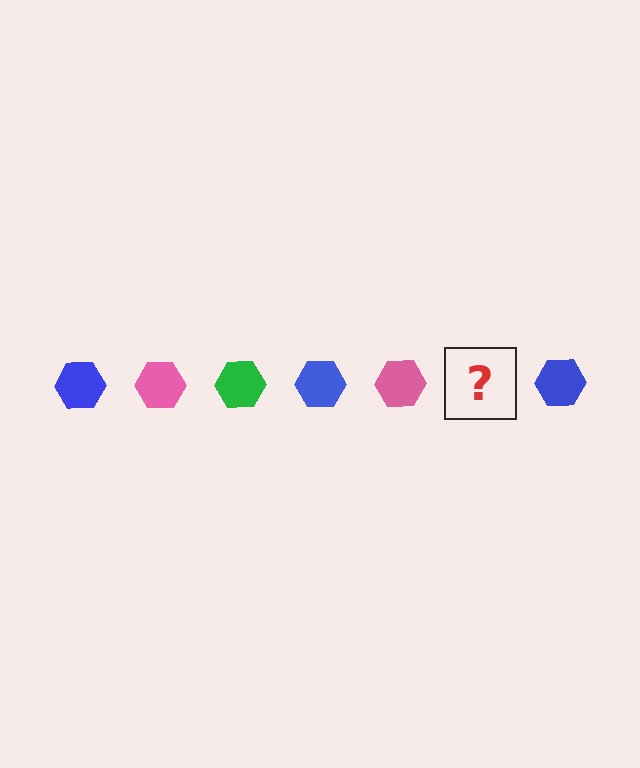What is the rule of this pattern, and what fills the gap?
The rule is that the pattern cycles through blue, pink, green hexagons. The gap should be filled with a green hexagon.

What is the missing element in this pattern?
The missing element is a green hexagon.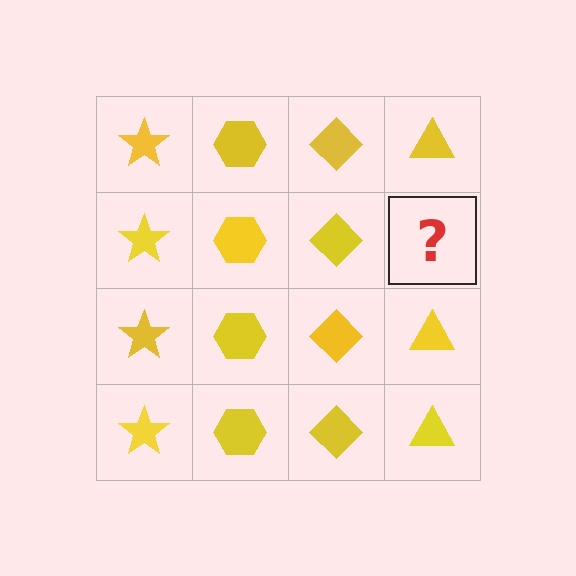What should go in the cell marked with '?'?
The missing cell should contain a yellow triangle.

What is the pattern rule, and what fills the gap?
The rule is that each column has a consistent shape. The gap should be filled with a yellow triangle.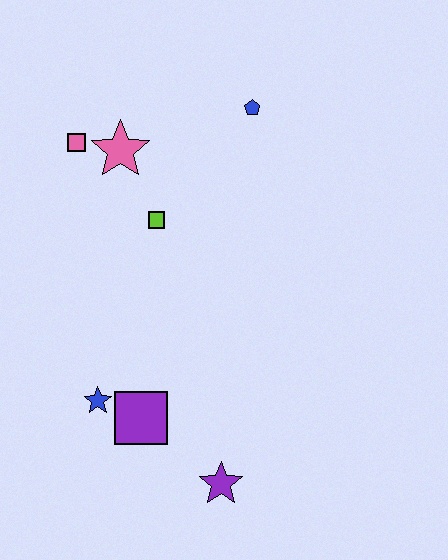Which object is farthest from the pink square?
The purple star is farthest from the pink square.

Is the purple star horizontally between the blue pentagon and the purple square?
Yes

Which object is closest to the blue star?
The purple square is closest to the blue star.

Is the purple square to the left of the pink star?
No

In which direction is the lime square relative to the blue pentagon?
The lime square is below the blue pentagon.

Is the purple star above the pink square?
No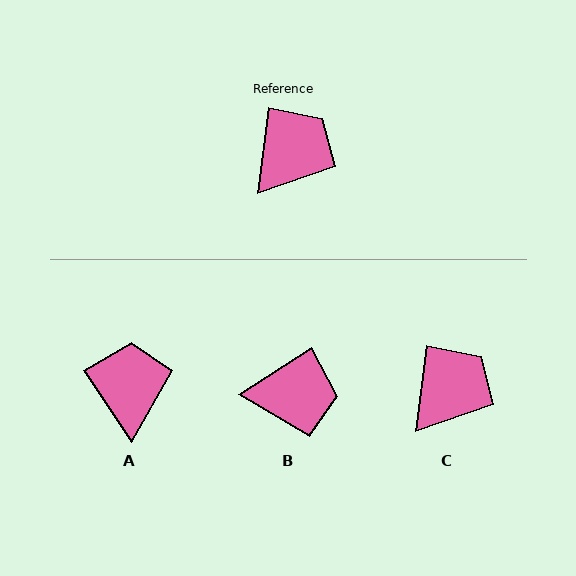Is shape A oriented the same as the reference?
No, it is off by about 41 degrees.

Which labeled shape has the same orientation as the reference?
C.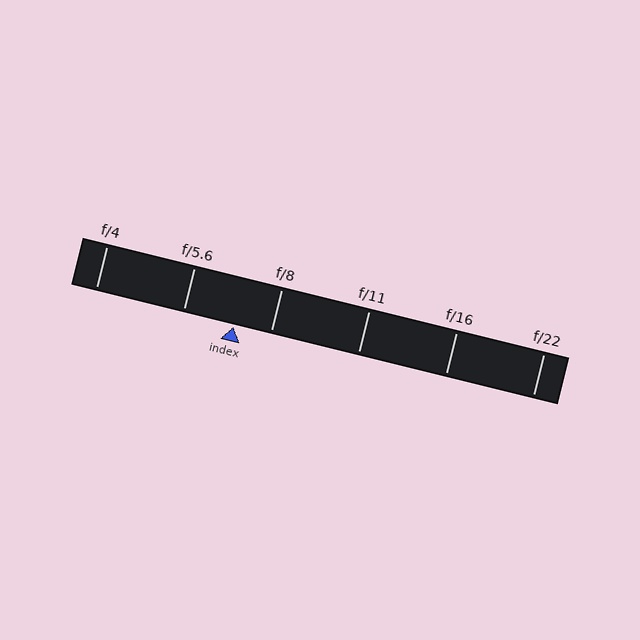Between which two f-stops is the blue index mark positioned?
The index mark is between f/5.6 and f/8.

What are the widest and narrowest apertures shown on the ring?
The widest aperture shown is f/4 and the narrowest is f/22.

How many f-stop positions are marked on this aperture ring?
There are 6 f-stop positions marked.